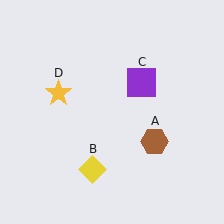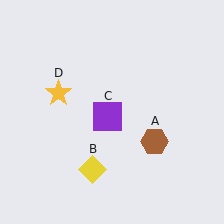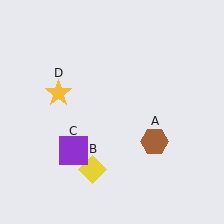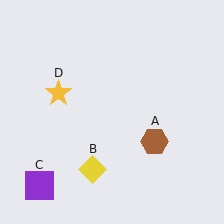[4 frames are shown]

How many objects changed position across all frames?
1 object changed position: purple square (object C).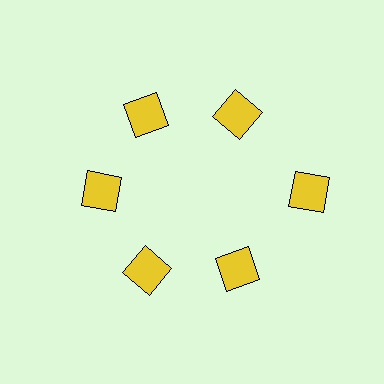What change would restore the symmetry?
The symmetry would be restored by moving it inward, back onto the ring so that all 6 squares sit at equal angles and equal distance from the center.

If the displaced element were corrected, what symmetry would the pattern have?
It would have 6-fold rotational symmetry — the pattern would map onto itself every 60 degrees.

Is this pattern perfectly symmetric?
No. The 6 yellow squares are arranged in a ring, but one element near the 3 o'clock position is pushed outward from the center, breaking the 6-fold rotational symmetry.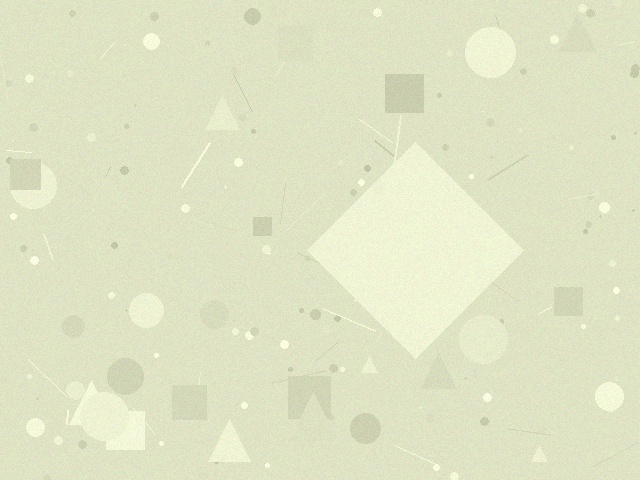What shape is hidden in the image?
A diamond is hidden in the image.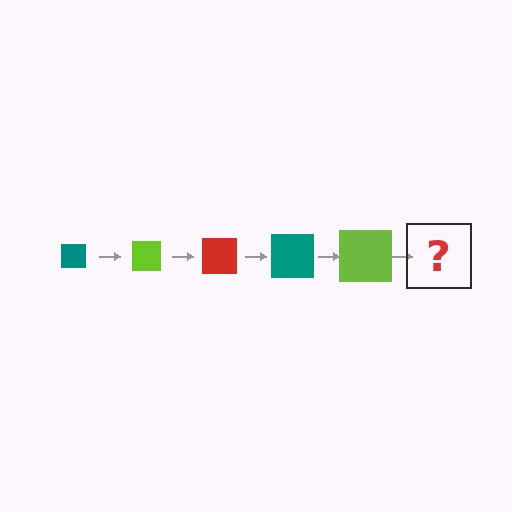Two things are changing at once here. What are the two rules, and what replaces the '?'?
The two rules are that the square grows larger each step and the color cycles through teal, lime, and red. The '?' should be a red square, larger than the previous one.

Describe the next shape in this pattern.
It should be a red square, larger than the previous one.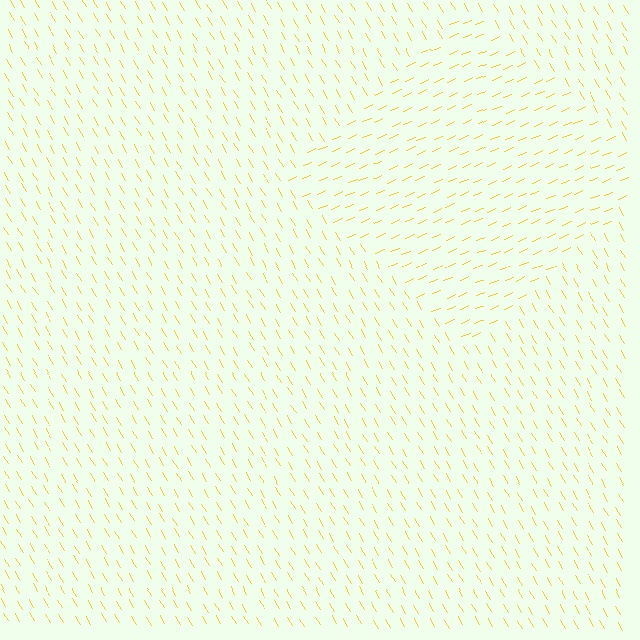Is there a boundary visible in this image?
Yes, there is a texture boundary formed by a change in line orientation.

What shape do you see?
I see a diamond.